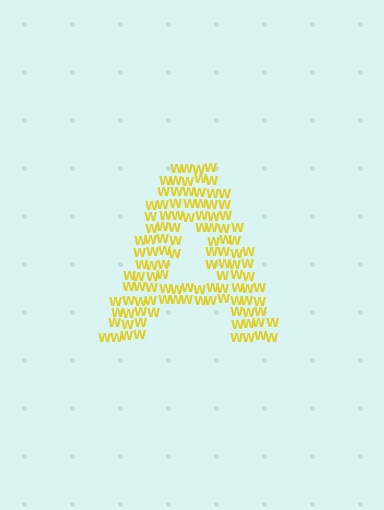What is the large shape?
The large shape is the letter A.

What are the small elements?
The small elements are letter W's.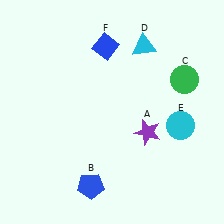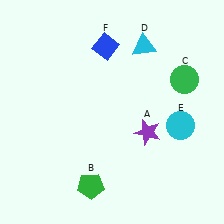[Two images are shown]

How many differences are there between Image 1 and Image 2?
There is 1 difference between the two images.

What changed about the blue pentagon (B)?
In Image 1, B is blue. In Image 2, it changed to green.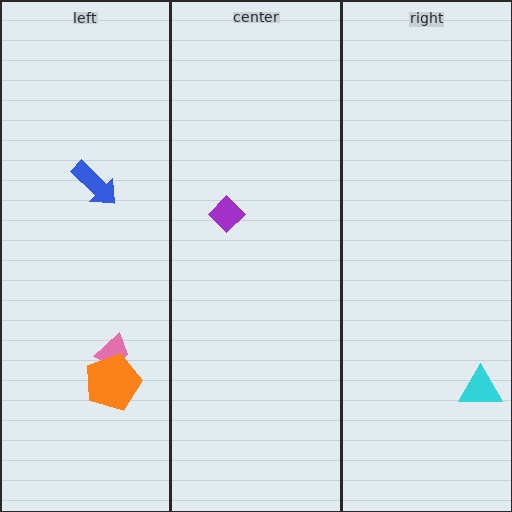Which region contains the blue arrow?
The left region.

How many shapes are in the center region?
1.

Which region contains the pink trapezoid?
The left region.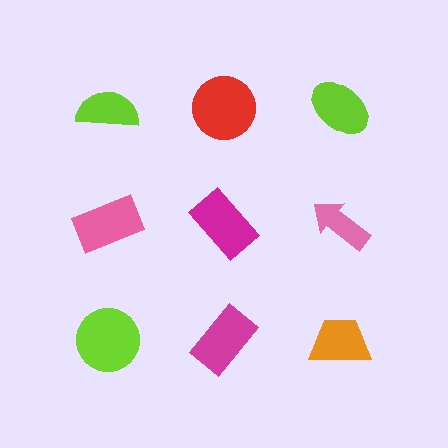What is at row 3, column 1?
A lime circle.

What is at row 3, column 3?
An orange trapezoid.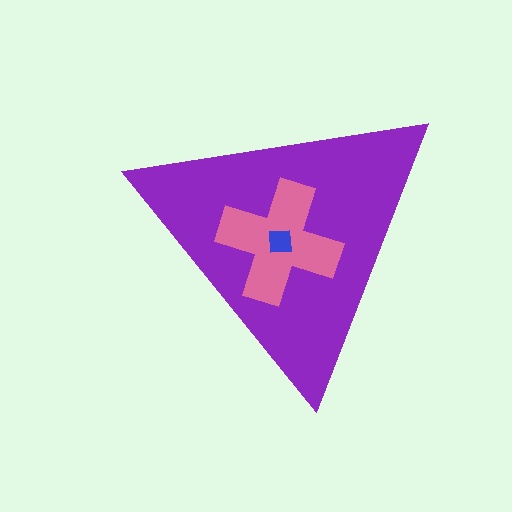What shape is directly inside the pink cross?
The blue square.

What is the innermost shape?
The blue square.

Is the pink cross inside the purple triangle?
Yes.